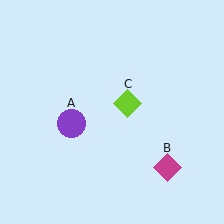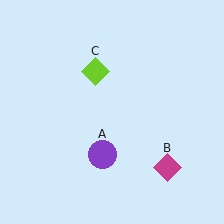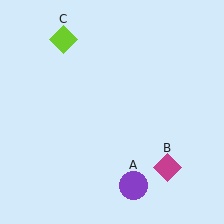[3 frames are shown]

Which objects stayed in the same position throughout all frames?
Magenta diamond (object B) remained stationary.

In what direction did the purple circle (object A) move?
The purple circle (object A) moved down and to the right.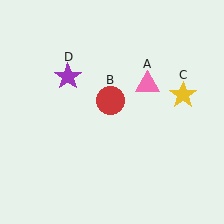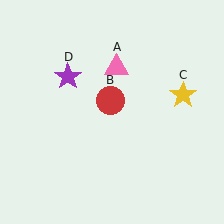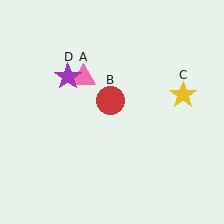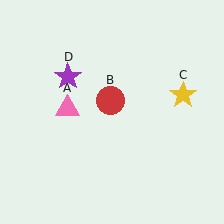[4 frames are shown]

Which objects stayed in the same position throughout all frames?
Red circle (object B) and yellow star (object C) and purple star (object D) remained stationary.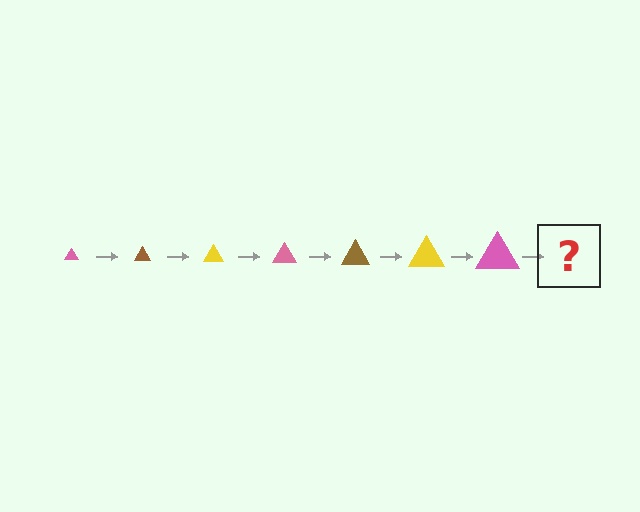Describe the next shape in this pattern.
It should be a brown triangle, larger than the previous one.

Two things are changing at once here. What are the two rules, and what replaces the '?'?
The two rules are that the triangle grows larger each step and the color cycles through pink, brown, and yellow. The '?' should be a brown triangle, larger than the previous one.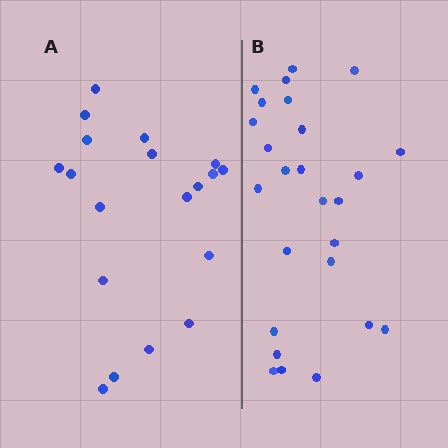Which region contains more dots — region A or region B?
Region B (the right region) has more dots.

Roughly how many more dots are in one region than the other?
Region B has roughly 8 or so more dots than region A.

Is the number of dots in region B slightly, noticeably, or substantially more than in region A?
Region B has noticeably more, but not dramatically so. The ratio is roughly 1.4 to 1.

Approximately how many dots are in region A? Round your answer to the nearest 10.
About 20 dots. (The exact count is 19, which rounds to 20.)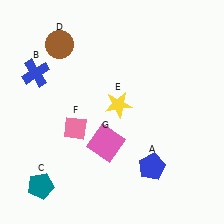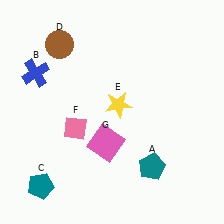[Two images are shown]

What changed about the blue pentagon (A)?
In Image 1, A is blue. In Image 2, it changed to teal.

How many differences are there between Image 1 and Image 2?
There is 1 difference between the two images.